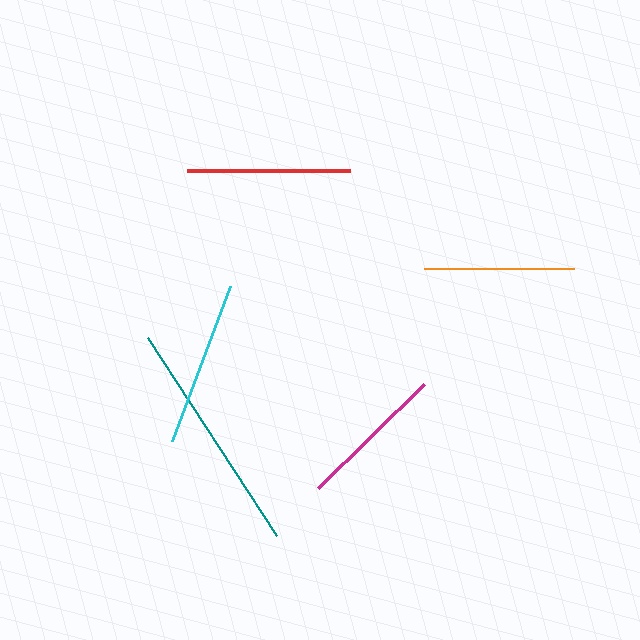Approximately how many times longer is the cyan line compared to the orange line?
The cyan line is approximately 1.1 times the length of the orange line.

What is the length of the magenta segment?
The magenta segment is approximately 149 pixels long.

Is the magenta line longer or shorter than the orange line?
The orange line is longer than the magenta line.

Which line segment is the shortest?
The magenta line is the shortest at approximately 149 pixels.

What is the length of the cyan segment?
The cyan segment is approximately 165 pixels long.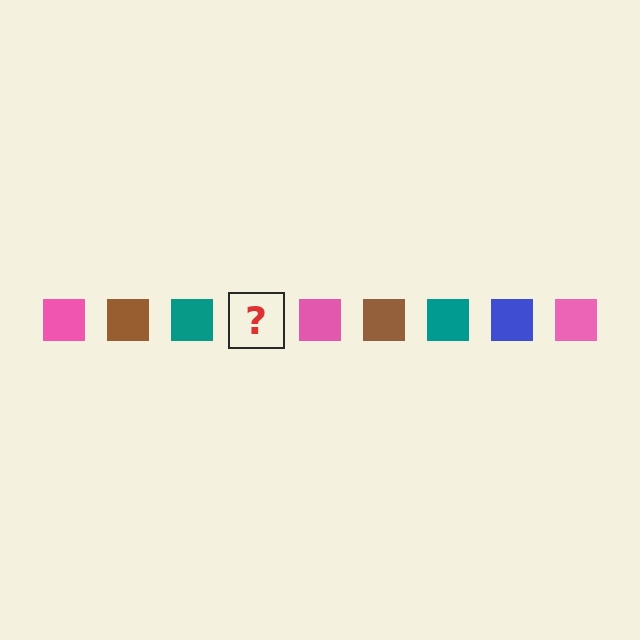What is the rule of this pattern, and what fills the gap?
The rule is that the pattern cycles through pink, brown, teal, blue squares. The gap should be filled with a blue square.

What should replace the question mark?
The question mark should be replaced with a blue square.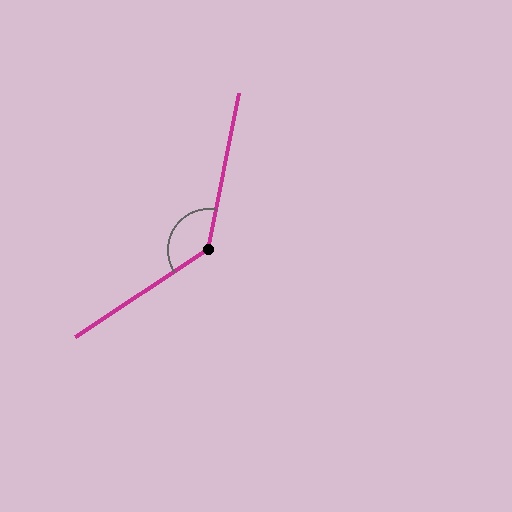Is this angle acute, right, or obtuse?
It is obtuse.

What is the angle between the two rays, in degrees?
Approximately 134 degrees.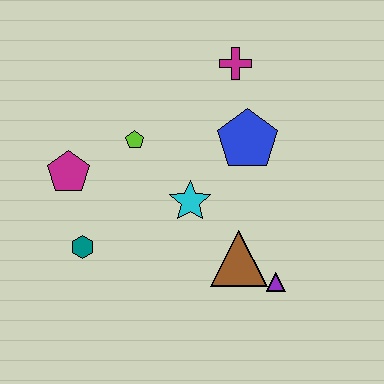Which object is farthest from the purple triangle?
The magenta pentagon is farthest from the purple triangle.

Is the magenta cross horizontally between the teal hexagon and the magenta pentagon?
No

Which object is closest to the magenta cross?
The blue pentagon is closest to the magenta cross.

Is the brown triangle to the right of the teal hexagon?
Yes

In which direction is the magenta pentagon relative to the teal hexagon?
The magenta pentagon is above the teal hexagon.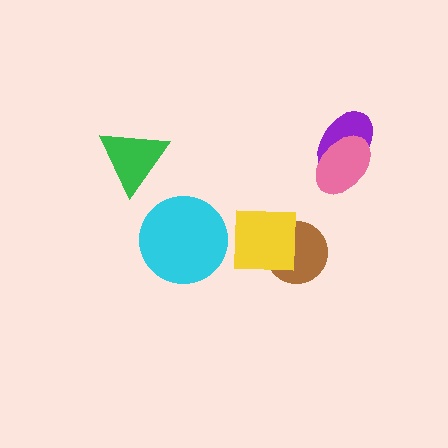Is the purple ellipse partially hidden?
Yes, it is partially covered by another shape.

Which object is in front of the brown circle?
The yellow square is in front of the brown circle.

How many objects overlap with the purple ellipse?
1 object overlaps with the purple ellipse.